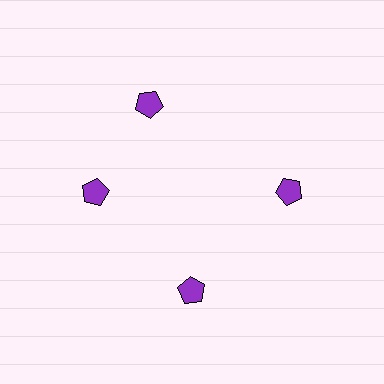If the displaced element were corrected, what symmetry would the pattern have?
It would have 4-fold rotational symmetry — the pattern would map onto itself every 90 degrees.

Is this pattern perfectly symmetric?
No. The 4 purple pentagons are arranged in a ring, but one element near the 12 o'clock position is rotated out of alignment along the ring, breaking the 4-fold rotational symmetry.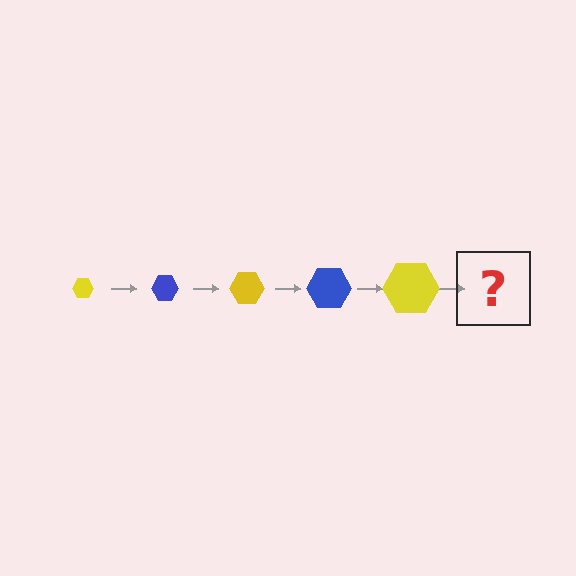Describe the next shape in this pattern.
It should be a blue hexagon, larger than the previous one.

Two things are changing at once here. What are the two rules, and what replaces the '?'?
The two rules are that the hexagon grows larger each step and the color cycles through yellow and blue. The '?' should be a blue hexagon, larger than the previous one.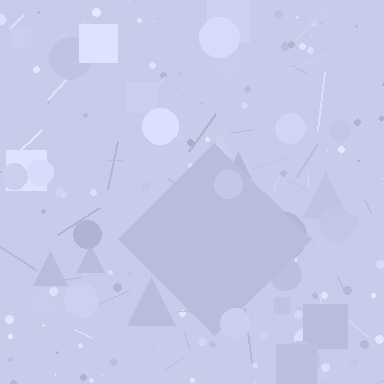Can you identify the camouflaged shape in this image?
The camouflaged shape is a diamond.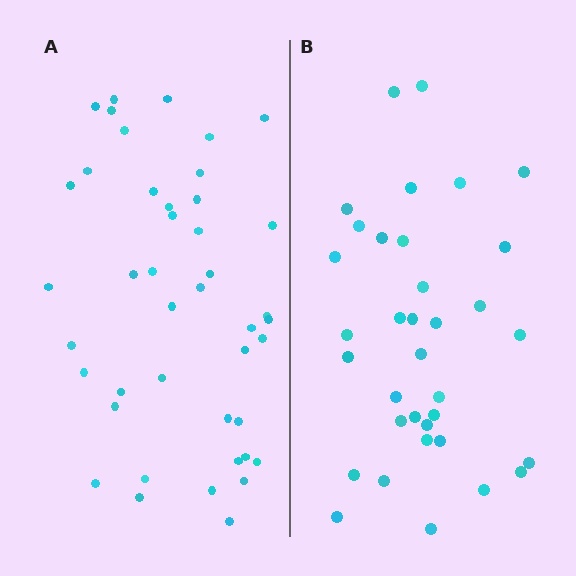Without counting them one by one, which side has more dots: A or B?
Region A (the left region) has more dots.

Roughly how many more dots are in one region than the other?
Region A has roughly 8 or so more dots than region B.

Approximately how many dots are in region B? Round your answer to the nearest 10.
About 40 dots. (The exact count is 35, which rounds to 40.)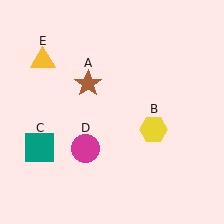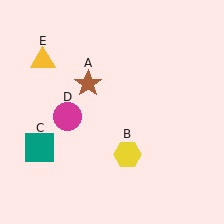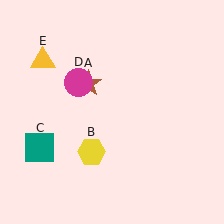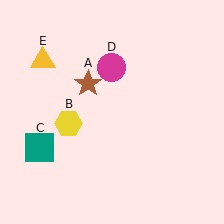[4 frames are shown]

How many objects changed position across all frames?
2 objects changed position: yellow hexagon (object B), magenta circle (object D).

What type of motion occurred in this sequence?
The yellow hexagon (object B), magenta circle (object D) rotated clockwise around the center of the scene.